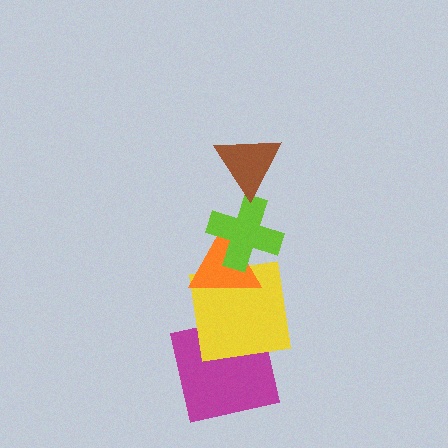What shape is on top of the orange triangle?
The lime cross is on top of the orange triangle.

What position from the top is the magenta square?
The magenta square is 5th from the top.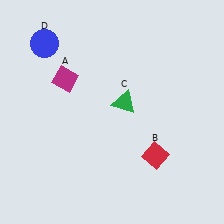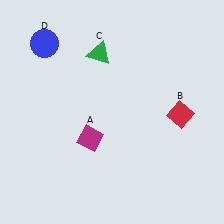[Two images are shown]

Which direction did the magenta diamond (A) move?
The magenta diamond (A) moved down.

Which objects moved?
The objects that moved are: the magenta diamond (A), the red diamond (B), the green triangle (C).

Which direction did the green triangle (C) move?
The green triangle (C) moved up.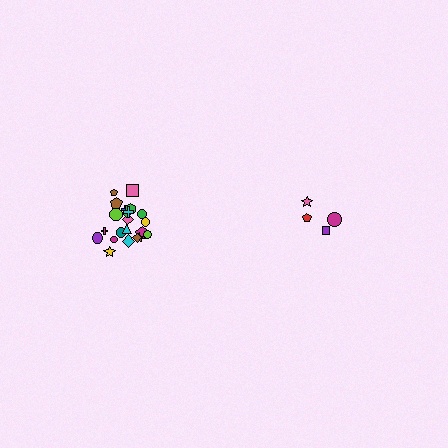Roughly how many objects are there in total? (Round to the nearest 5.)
Roughly 25 objects in total.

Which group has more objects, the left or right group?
The left group.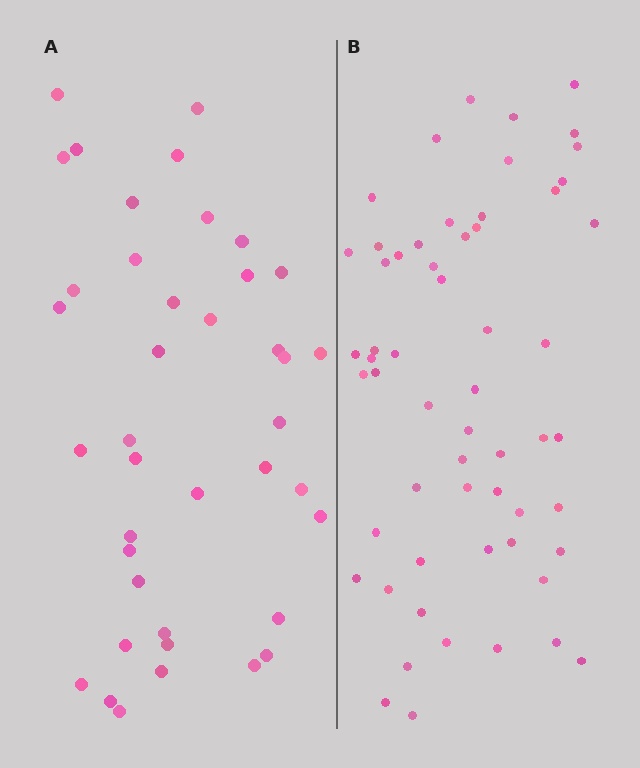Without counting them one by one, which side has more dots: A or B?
Region B (the right region) has more dots.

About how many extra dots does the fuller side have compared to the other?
Region B has approximately 20 more dots than region A.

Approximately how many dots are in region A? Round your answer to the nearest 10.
About 40 dots.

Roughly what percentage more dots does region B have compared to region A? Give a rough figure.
About 45% more.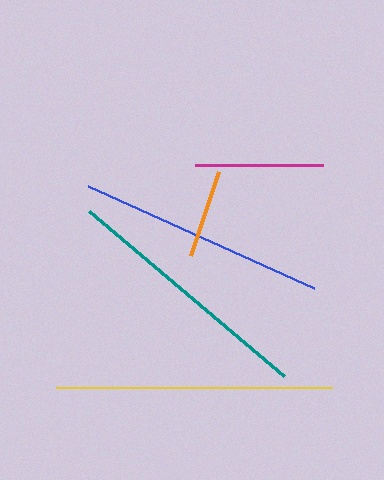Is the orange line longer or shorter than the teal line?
The teal line is longer than the orange line.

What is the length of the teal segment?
The teal segment is approximately 255 pixels long.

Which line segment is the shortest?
The orange line is the shortest at approximately 88 pixels.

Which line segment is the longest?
The yellow line is the longest at approximately 276 pixels.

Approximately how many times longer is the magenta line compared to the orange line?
The magenta line is approximately 1.5 times the length of the orange line.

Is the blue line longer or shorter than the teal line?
The teal line is longer than the blue line.